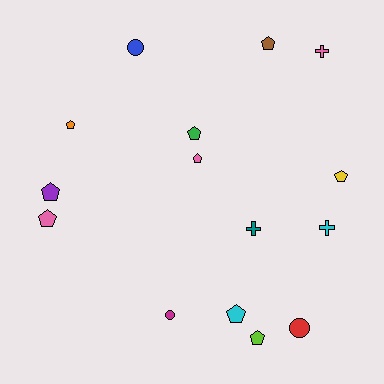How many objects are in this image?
There are 15 objects.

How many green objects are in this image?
There is 1 green object.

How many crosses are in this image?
There are 3 crosses.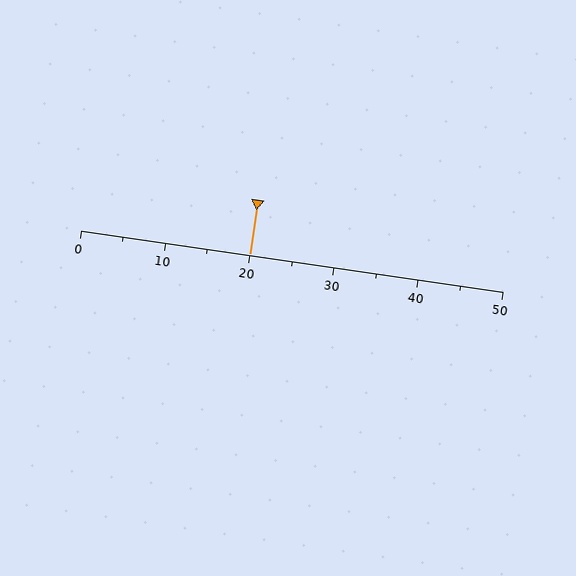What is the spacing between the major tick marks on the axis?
The major ticks are spaced 10 apart.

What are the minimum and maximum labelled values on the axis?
The axis runs from 0 to 50.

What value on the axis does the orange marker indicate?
The marker indicates approximately 20.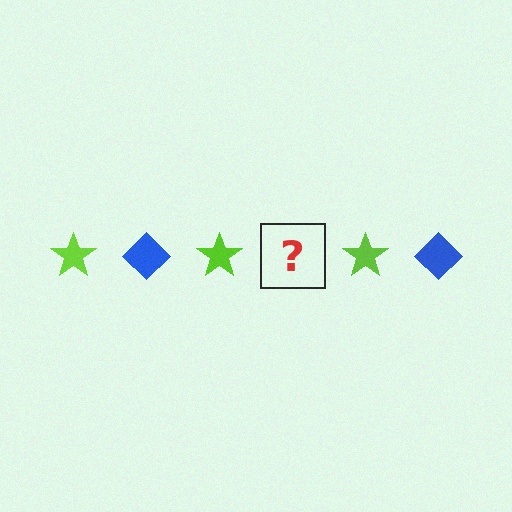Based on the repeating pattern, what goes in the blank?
The blank should be a blue diamond.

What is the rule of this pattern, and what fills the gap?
The rule is that the pattern alternates between lime star and blue diamond. The gap should be filled with a blue diamond.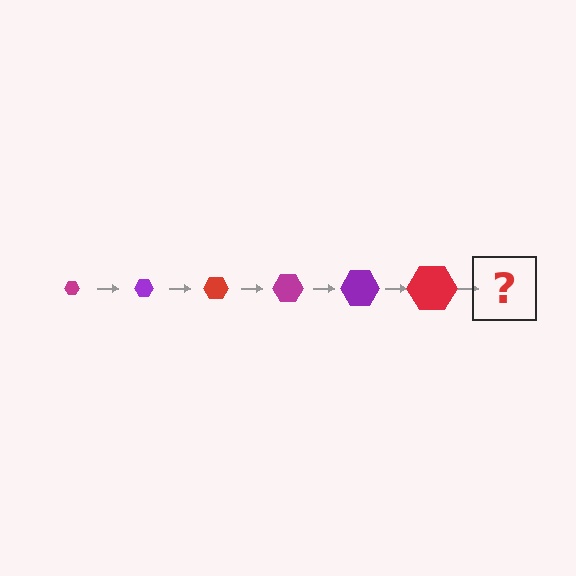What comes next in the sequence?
The next element should be a magenta hexagon, larger than the previous one.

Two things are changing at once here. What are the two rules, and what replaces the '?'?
The two rules are that the hexagon grows larger each step and the color cycles through magenta, purple, and red. The '?' should be a magenta hexagon, larger than the previous one.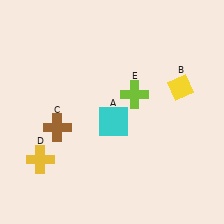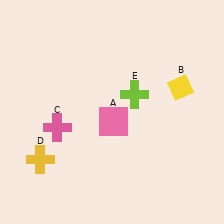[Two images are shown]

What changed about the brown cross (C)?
In Image 1, C is brown. In Image 2, it changed to pink.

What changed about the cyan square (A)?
In Image 1, A is cyan. In Image 2, it changed to pink.